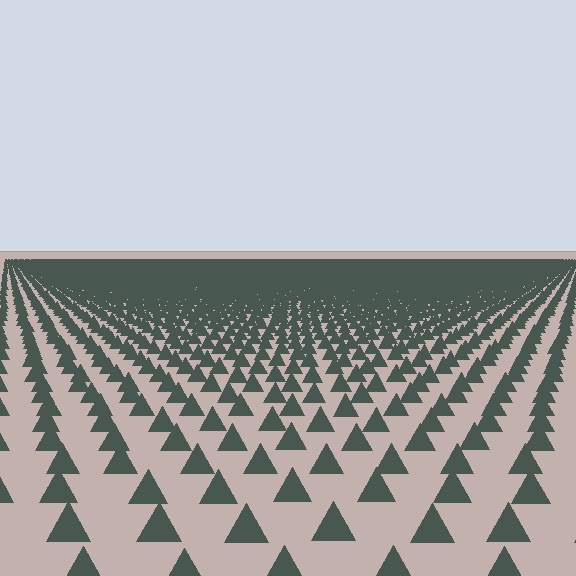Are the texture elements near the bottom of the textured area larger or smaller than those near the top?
Larger. Near the bottom, elements are closer to the viewer and appear at a bigger on-screen size.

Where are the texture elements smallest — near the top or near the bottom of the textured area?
Near the top.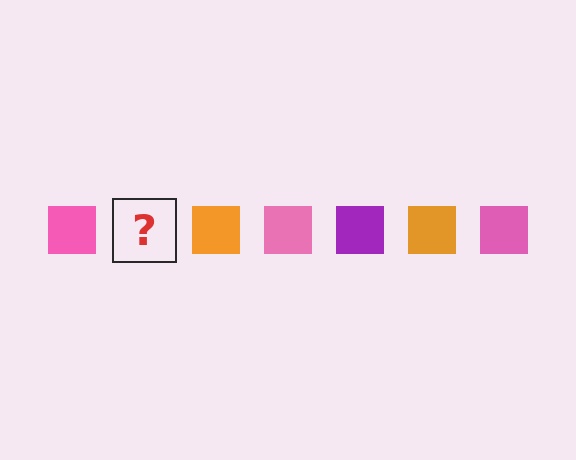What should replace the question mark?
The question mark should be replaced with a purple square.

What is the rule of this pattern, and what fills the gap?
The rule is that the pattern cycles through pink, purple, orange squares. The gap should be filled with a purple square.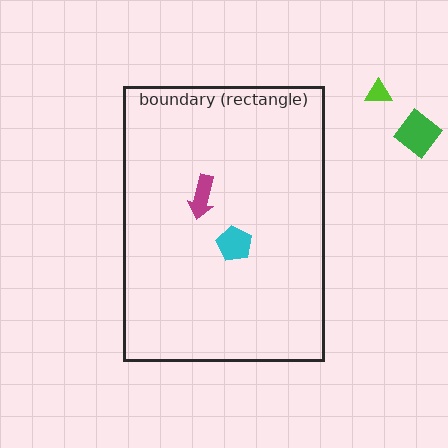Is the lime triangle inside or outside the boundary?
Outside.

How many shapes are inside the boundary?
2 inside, 2 outside.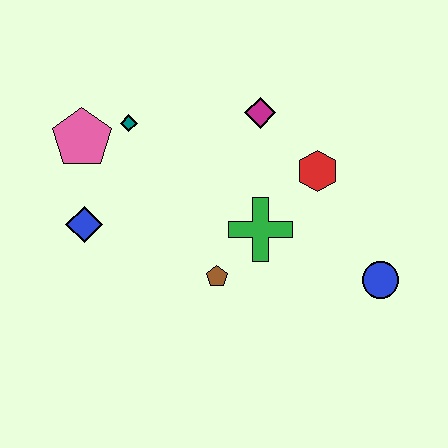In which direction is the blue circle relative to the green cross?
The blue circle is to the right of the green cross.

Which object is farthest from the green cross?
The pink pentagon is farthest from the green cross.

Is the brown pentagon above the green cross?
No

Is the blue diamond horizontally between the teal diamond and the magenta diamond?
No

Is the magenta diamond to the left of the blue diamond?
No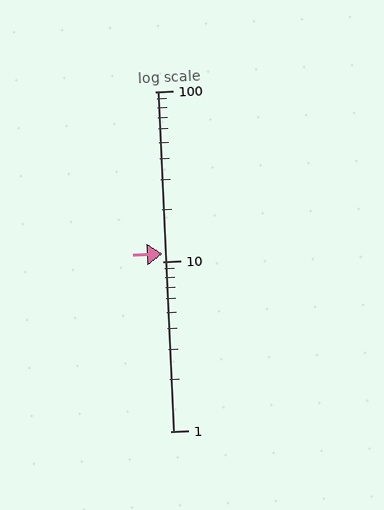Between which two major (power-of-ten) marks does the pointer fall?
The pointer is between 10 and 100.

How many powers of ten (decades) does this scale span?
The scale spans 2 decades, from 1 to 100.